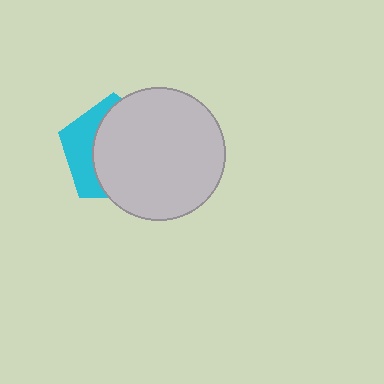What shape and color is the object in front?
The object in front is a light gray circle.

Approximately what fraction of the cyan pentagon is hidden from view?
Roughly 67% of the cyan pentagon is hidden behind the light gray circle.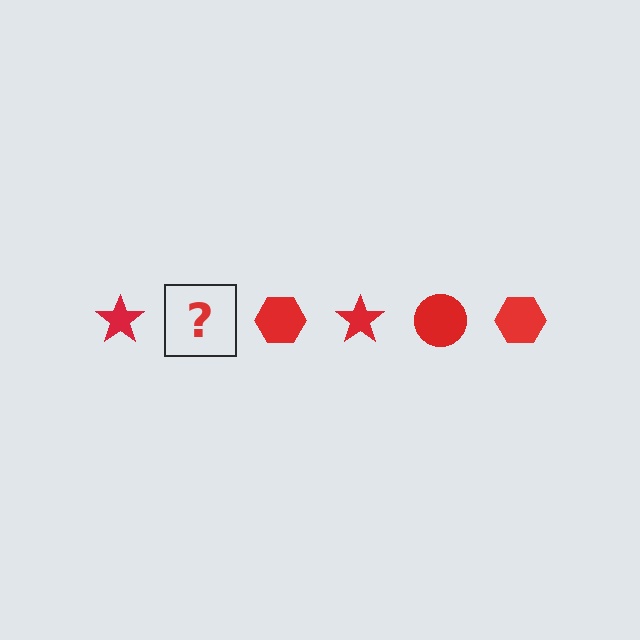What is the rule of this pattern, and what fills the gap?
The rule is that the pattern cycles through star, circle, hexagon shapes in red. The gap should be filled with a red circle.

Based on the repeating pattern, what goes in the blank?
The blank should be a red circle.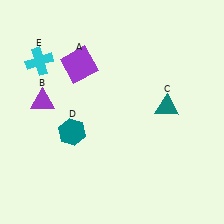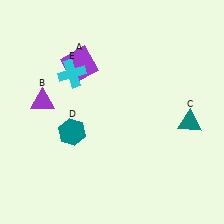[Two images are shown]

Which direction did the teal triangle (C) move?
The teal triangle (C) moved right.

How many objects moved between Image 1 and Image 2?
2 objects moved between the two images.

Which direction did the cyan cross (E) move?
The cyan cross (E) moved right.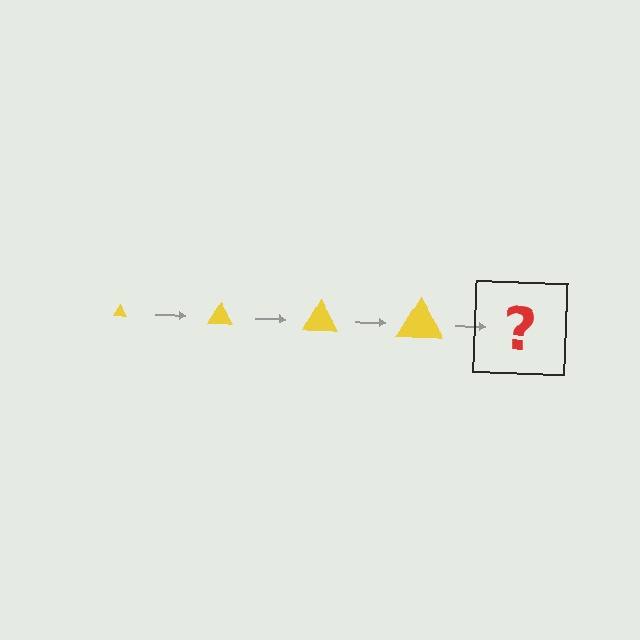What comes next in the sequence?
The next element should be a yellow triangle, larger than the previous one.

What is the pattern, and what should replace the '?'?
The pattern is that the triangle gets progressively larger each step. The '?' should be a yellow triangle, larger than the previous one.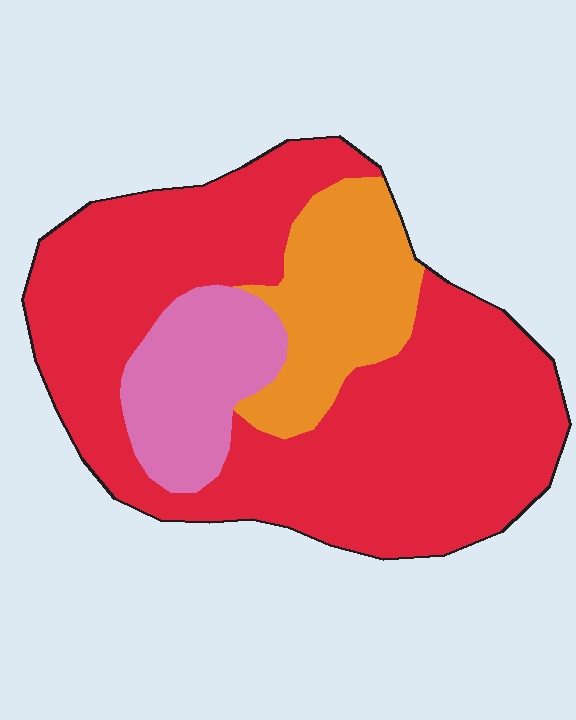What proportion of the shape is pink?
Pink covers about 15% of the shape.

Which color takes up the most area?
Red, at roughly 70%.